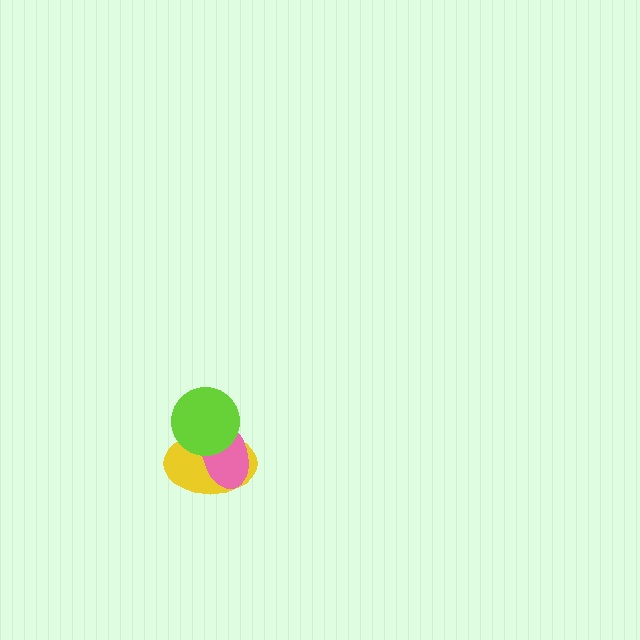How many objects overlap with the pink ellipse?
2 objects overlap with the pink ellipse.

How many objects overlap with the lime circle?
2 objects overlap with the lime circle.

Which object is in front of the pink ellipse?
The lime circle is in front of the pink ellipse.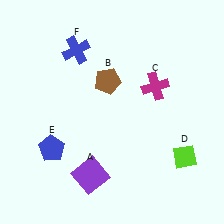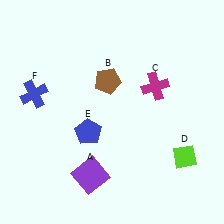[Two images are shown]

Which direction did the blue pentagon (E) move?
The blue pentagon (E) moved right.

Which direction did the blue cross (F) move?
The blue cross (F) moved down.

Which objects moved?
The objects that moved are: the blue pentagon (E), the blue cross (F).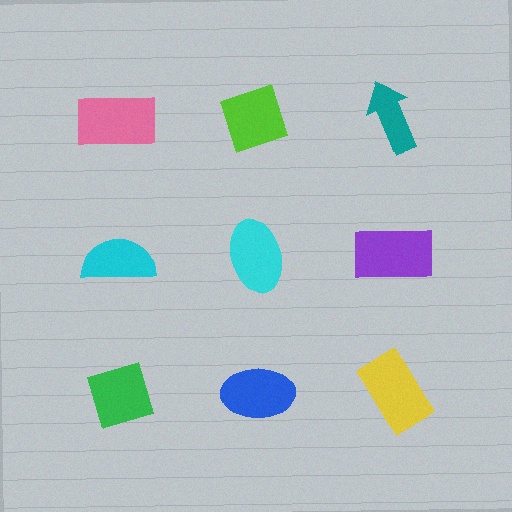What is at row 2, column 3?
A purple rectangle.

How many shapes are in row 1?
3 shapes.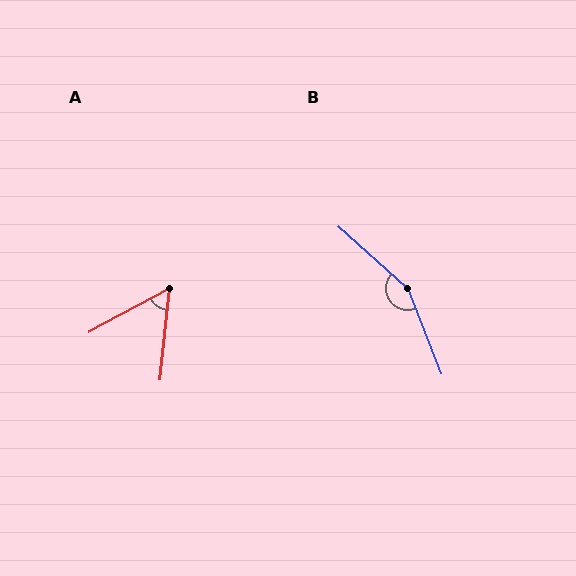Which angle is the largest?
B, at approximately 153 degrees.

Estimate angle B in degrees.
Approximately 153 degrees.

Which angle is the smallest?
A, at approximately 56 degrees.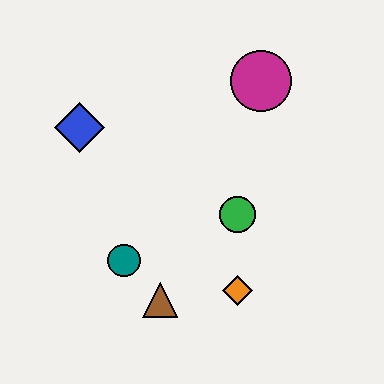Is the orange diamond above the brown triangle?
Yes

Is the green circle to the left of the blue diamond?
No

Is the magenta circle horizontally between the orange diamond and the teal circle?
No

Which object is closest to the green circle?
The orange diamond is closest to the green circle.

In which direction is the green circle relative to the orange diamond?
The green circle is above the orange diamond.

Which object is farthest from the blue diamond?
The orange diamond is farthest from the blue diamond.